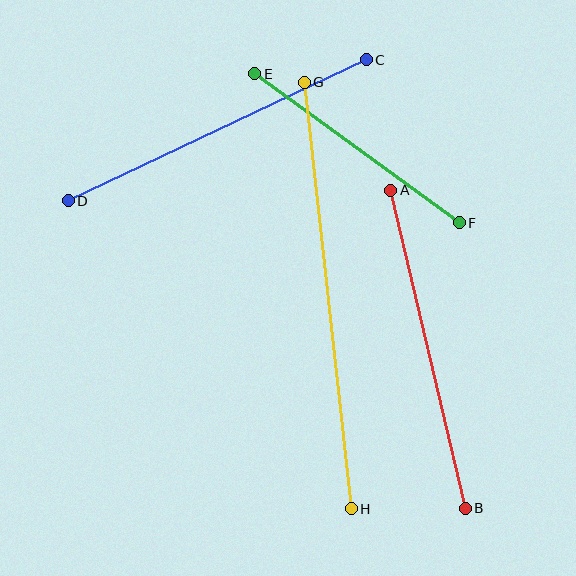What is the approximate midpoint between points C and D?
The midpoint is at approximately (217, 130) pixels.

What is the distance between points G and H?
The distance is approximately 429 pixels.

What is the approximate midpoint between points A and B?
The midpoint is at approximately (428, 349) pixels.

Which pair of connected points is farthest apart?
Points G and H are farthest apart.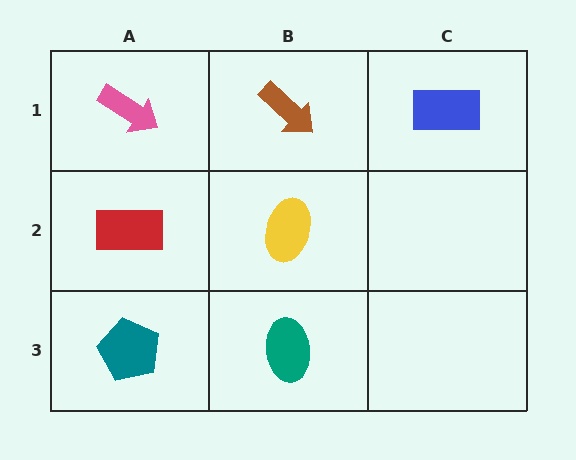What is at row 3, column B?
A teal ellipse.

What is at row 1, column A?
A pink arrow.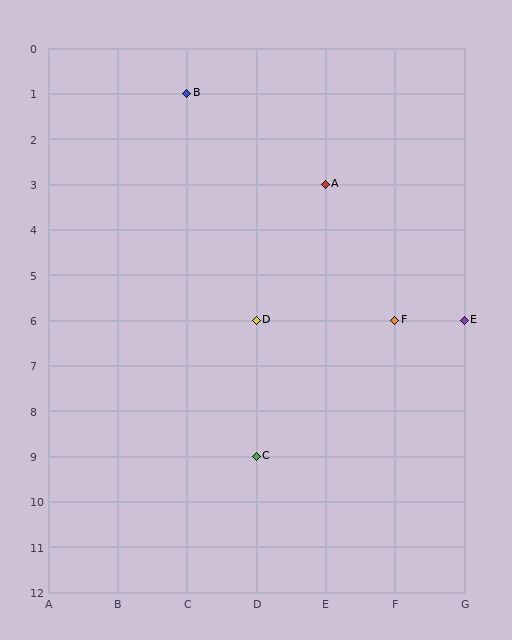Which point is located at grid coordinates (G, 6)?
Point E is at (G, 6).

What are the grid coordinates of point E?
Point E is at grid coordinates (G, 6).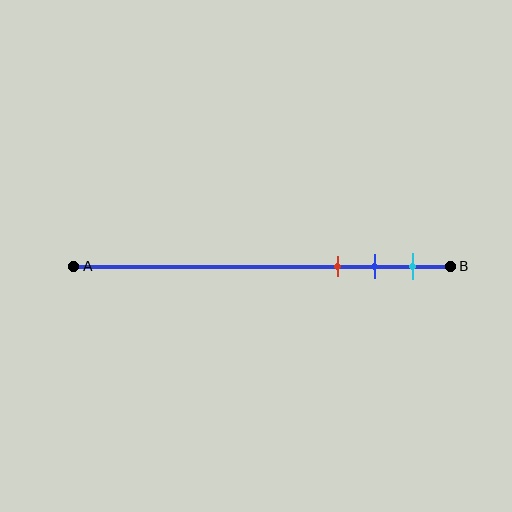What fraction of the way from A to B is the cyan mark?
The cyan mark is approximately 90% (0.9) of the way from A to B.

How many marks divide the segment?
There are 3 marks dividing the segment.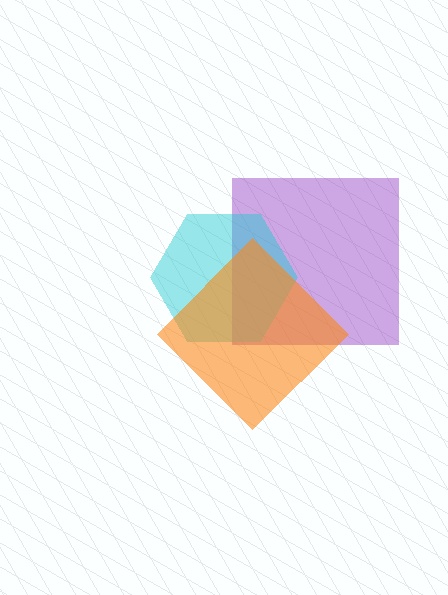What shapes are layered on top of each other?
The layered shapes are: a purple square, a cyan hexagon, an orange diamond.